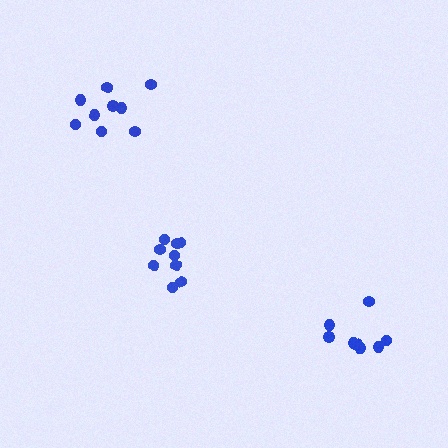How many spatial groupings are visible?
There are 3 spatial groupings.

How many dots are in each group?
Group 1: 8 dots, Group 2: 9 dots, Group 3: 9 dots (26 total).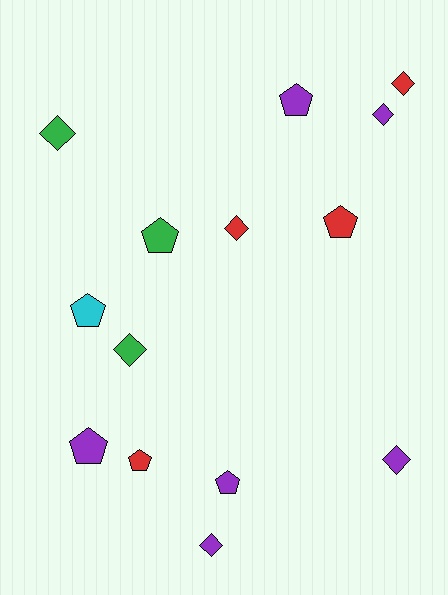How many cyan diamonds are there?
There are no cyan diamonds.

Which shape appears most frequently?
Diamond, with 7 objects.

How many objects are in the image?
There are 14 objects.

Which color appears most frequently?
Purple, with 6 objects.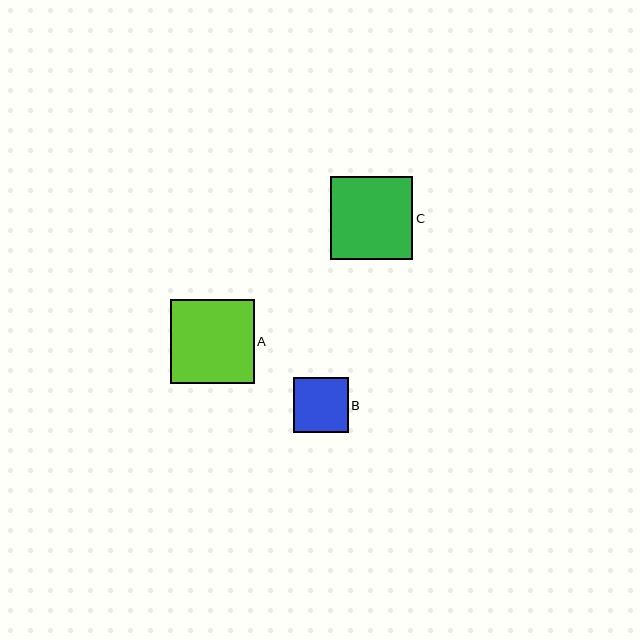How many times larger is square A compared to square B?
Square A is approximately 1.5 times the size of square B.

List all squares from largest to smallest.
From largest to smallest: A, C, B.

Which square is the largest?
Square A is the largest with a size of approximately 83 pixels.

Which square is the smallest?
Square B is the smallest with a size of approximately 55 pixels.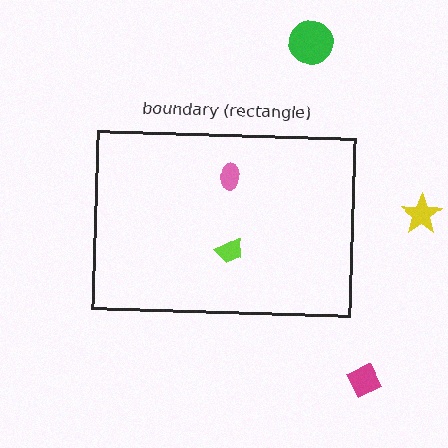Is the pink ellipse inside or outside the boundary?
Inside.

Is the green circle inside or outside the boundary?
Outside.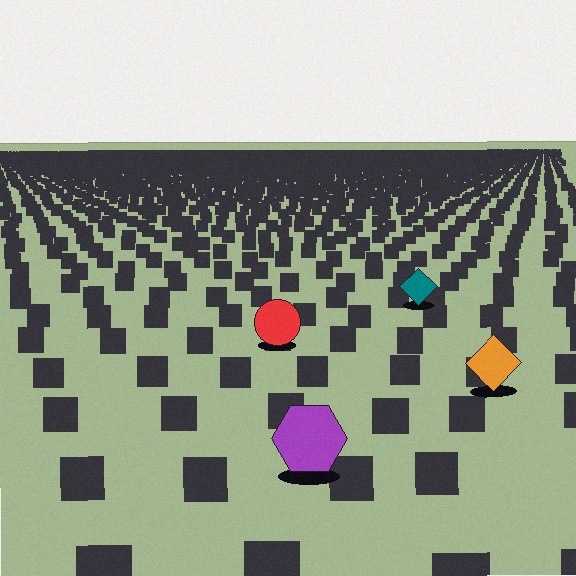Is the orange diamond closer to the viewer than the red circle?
Yes. The orange diamond is closer — you can tell from the texture gradient: the ground texture is coarser near it.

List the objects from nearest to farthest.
From nearest to farthest: the purple hexagon, the orange diamond, the red circle, the teal diamond.